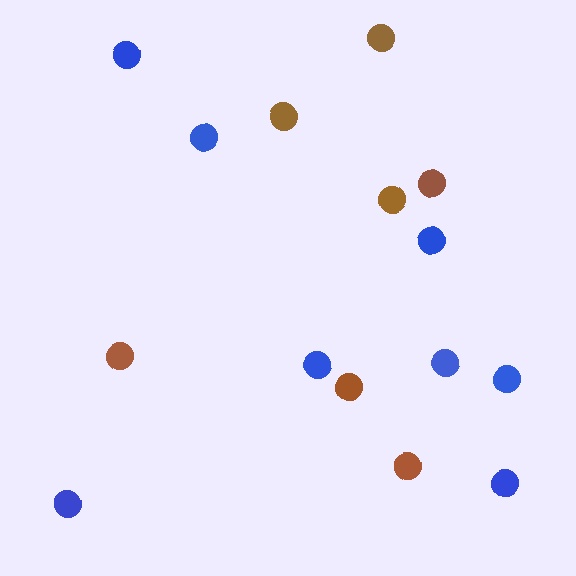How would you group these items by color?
There are 2 groups: one group of brown circles (7) and one group of blue circles (8).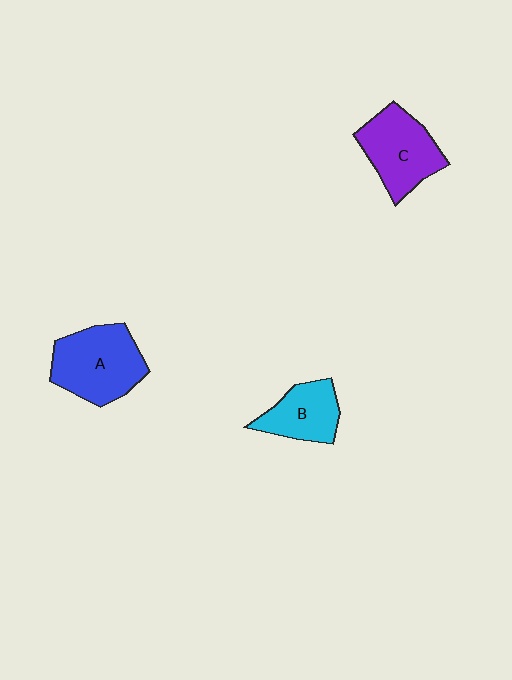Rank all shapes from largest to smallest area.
From largest to smallest: A (blue), C (purple), B (cyan).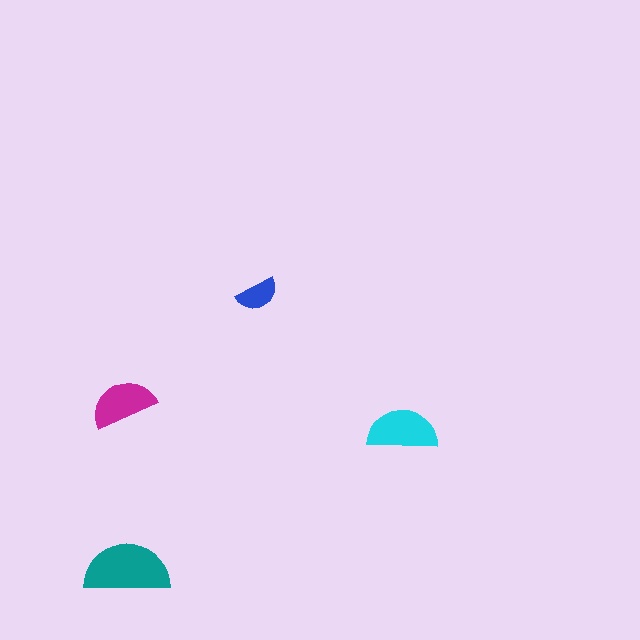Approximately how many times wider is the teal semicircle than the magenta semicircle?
About 1.5 times wider.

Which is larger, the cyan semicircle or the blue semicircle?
The cyan one.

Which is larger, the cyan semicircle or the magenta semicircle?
The cyan one.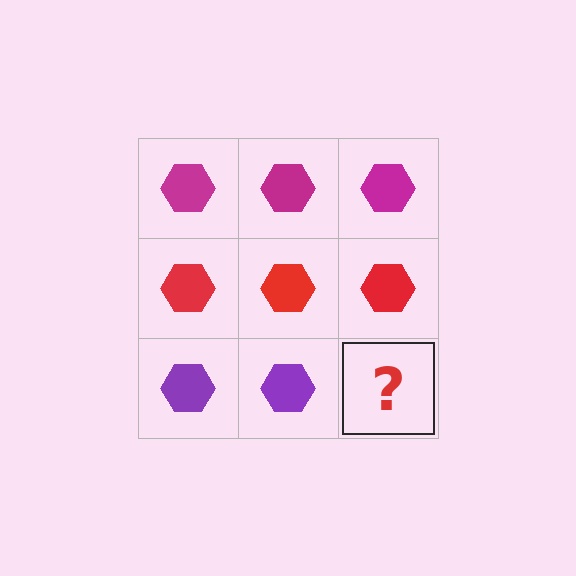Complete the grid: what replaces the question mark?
The question mark should be replaced with a purple hexagon.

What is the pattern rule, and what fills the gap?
The rule is that each row has a consistent color. The gap should be filled with a purple hexagon.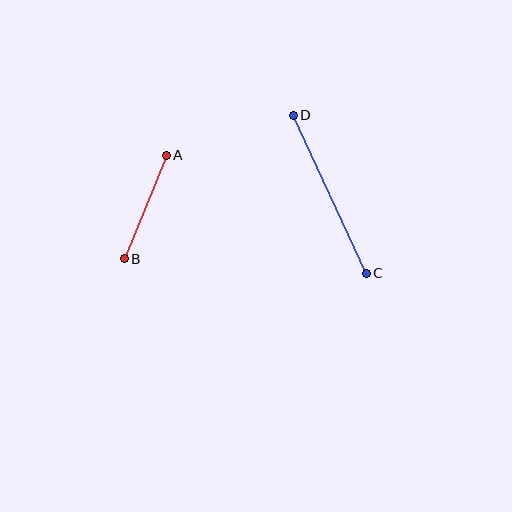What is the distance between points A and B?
The distance is approximately 112 pixels.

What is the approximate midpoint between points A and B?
The midpoint is at approximately (145, 207) pixels.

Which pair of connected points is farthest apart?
Points C and D are farthest apart.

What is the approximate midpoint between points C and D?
The midpoint is at approximately (330, 194) pixels.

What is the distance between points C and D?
The distance is approximately 174 pixels.